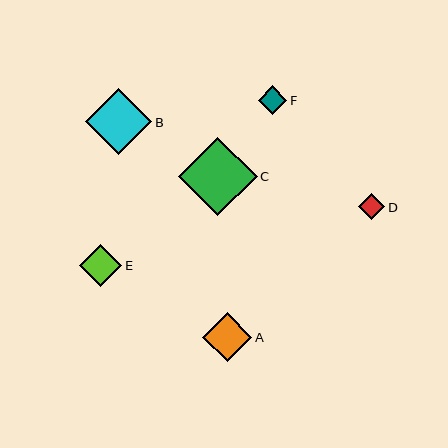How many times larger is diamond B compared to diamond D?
Diamond B is approximately 2.5 times the size of diamond D.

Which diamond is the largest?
Diamond C is the largest with a size of approximately 79 pixels.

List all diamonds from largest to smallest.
From largest to smallest: C, B, A, E, F, D.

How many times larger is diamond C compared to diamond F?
Diamond C is approximately 2.8 times the size of diamond F.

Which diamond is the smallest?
Diamond D is the smallest with a size of approximately 26 pixels.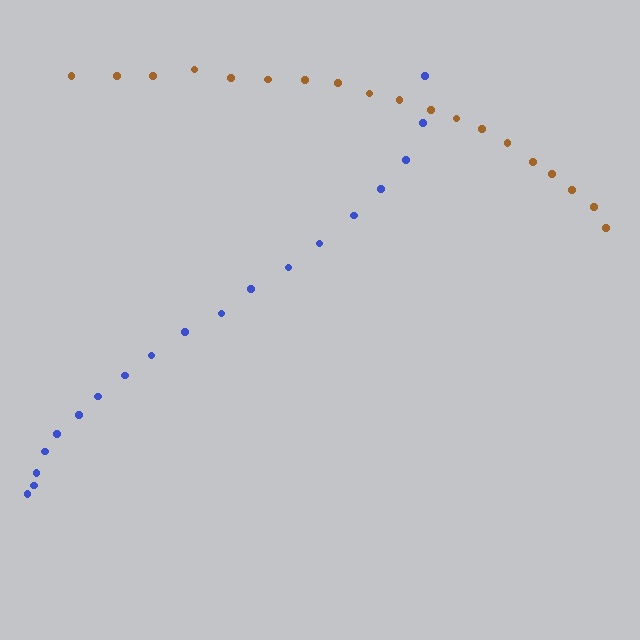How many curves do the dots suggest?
There are 2 distinct paths.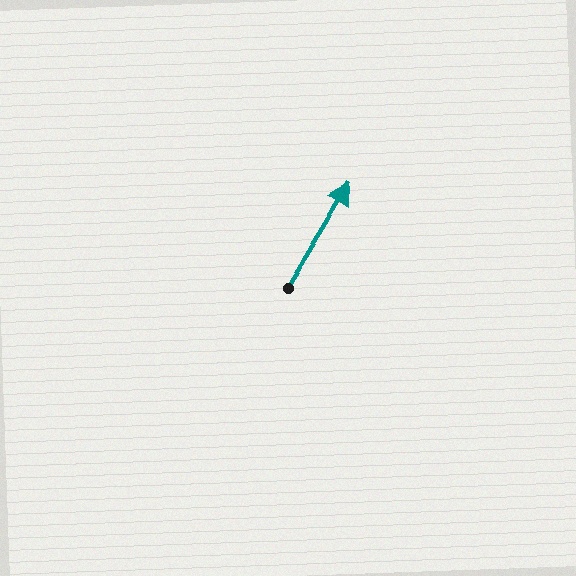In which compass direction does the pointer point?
Northeast.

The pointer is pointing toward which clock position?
Roughly 1 o'clock.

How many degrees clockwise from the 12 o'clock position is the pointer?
Approximately 32 degrees.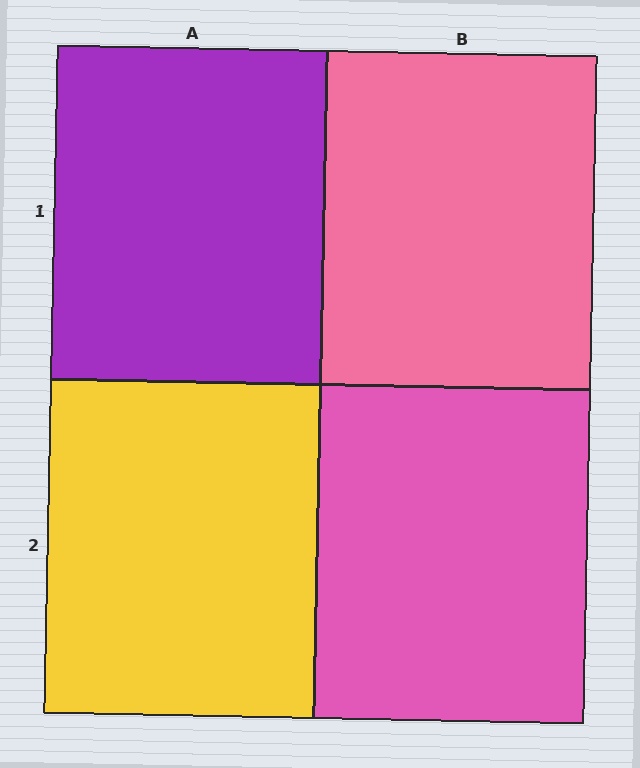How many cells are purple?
1 cell is purple.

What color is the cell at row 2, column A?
Yellow.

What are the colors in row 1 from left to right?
Purple, pink.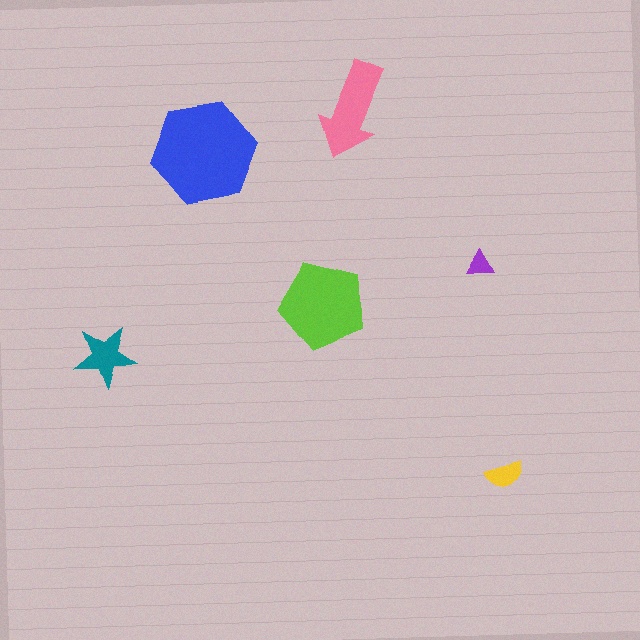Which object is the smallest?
The purple triangle.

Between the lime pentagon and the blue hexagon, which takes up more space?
The blue hexagon.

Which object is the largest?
The blue hexagon.